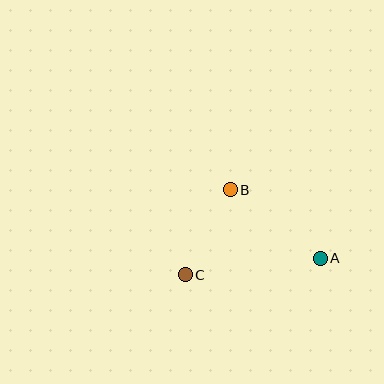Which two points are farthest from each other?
Points A and C are farthest from each other.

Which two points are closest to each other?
Points B and C are closest to each other.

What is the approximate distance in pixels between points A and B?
The distance between A and B is approximately 113 pixels.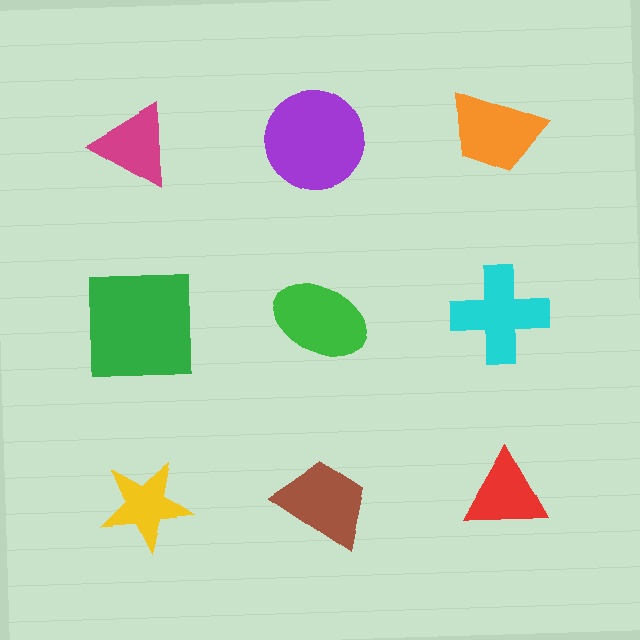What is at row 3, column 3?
A red triangle.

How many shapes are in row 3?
3 shapes.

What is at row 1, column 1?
A magenta triangle.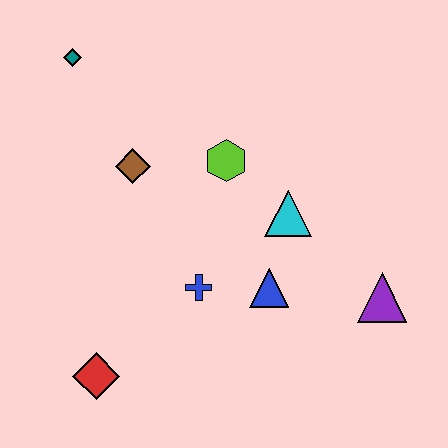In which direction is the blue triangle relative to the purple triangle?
The blue triangle is to the left of the purple triangle.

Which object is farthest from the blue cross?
The teal diamond is farthest from the blue cross.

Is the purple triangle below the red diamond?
No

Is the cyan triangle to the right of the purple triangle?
No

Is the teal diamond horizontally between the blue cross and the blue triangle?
No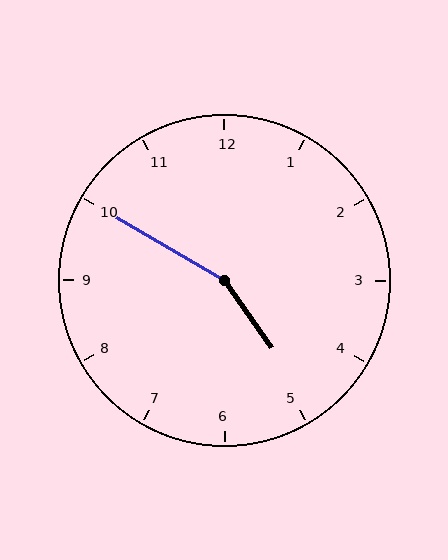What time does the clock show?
4:50.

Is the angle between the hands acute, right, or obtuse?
It is obtuse.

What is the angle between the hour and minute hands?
Approximately 155 degrees.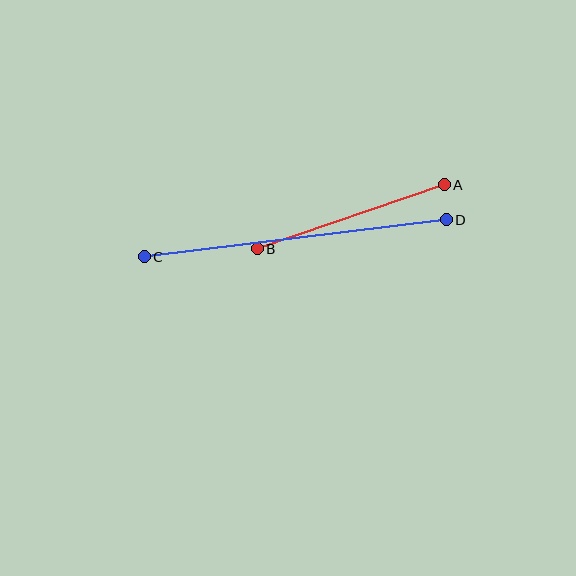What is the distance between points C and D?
The distance is approximately 304 pixels.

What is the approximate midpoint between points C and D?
The midpoint is at approximately (295, 238) pixels.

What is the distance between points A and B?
The distance is approximately 198 pixels.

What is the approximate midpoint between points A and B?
The midpoint is at approximately (351, 217) pixels.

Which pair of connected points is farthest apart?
Points C and D are farthest apart.